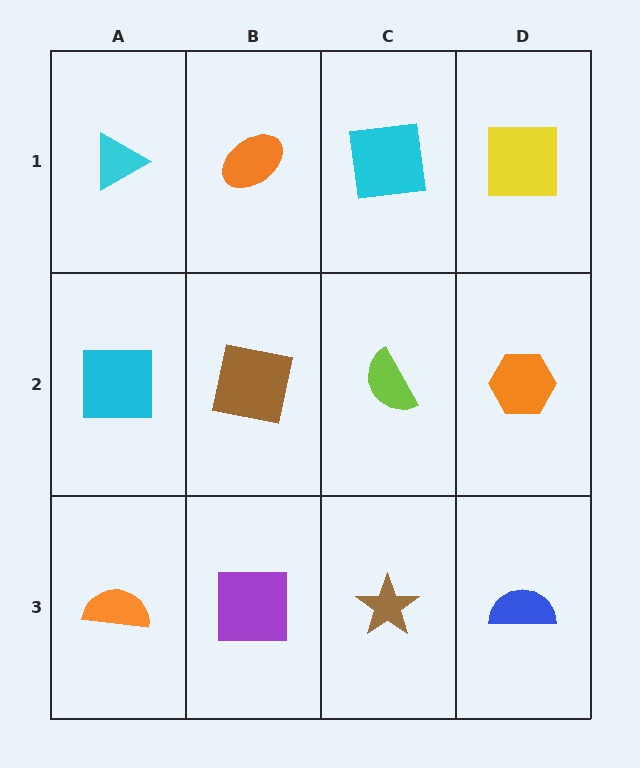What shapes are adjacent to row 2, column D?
A yellow square (row 1, column D), a blue semicircle (row 3, column D), a lime semicircle (row 2, column C).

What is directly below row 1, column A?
A cyan square.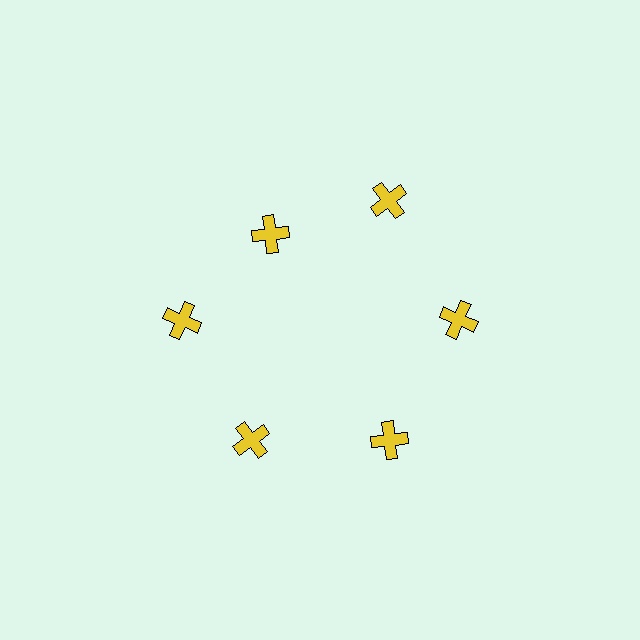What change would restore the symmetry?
The symmetry would be restored by moving it outward, back onto the ring so that all 6 crosses sit at equal angles and equal distance from the center.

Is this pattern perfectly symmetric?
No. The 6 yellow crosses are arranged in a ring, but one element near the 11 o'clock position is pulled inward toward the center, breaking the 6-fold rotational symmetry.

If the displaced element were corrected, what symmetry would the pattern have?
It would have 6-fold rotational symmetry — the pattern would map onto itself every 60 degrees.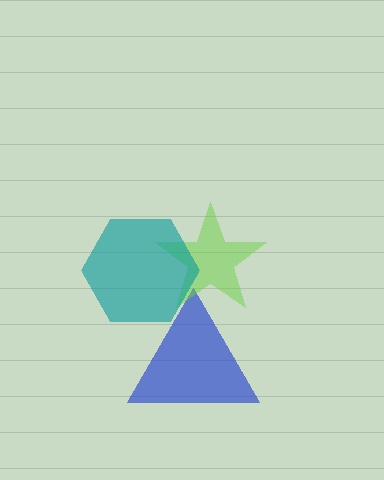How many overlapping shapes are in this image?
There are 3 overlapping shapes in the image.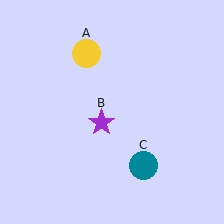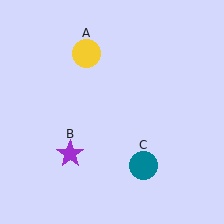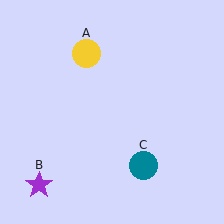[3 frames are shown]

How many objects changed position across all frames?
1 object changed position: purple star (object B).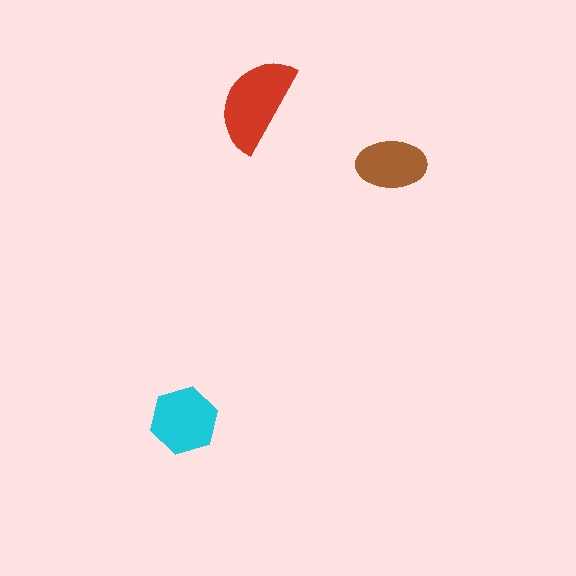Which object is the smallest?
The brown ellipse.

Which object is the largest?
The red semicircle.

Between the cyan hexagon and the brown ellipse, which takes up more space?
The cyan hexagon.